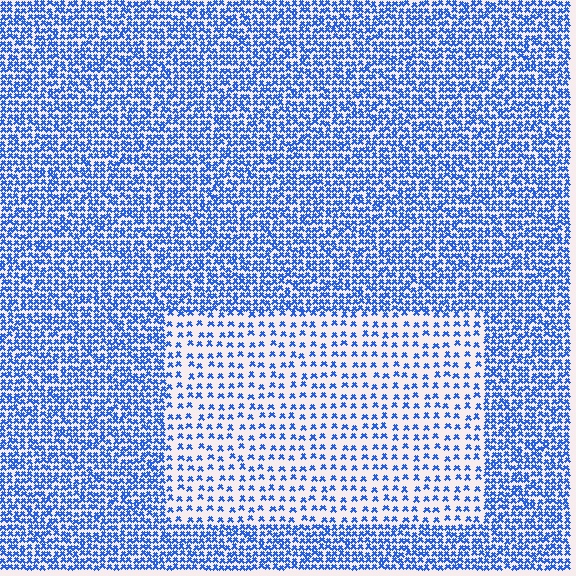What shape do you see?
I see a rectangle.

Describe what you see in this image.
The image contains small blue elements arranged at two different densities. A rectangle-shaped region is visible where the elements are less densely packed than the surrounding area.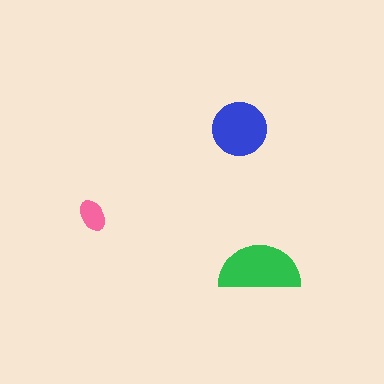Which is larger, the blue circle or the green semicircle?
The green semicircle.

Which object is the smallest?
The pink ellipse.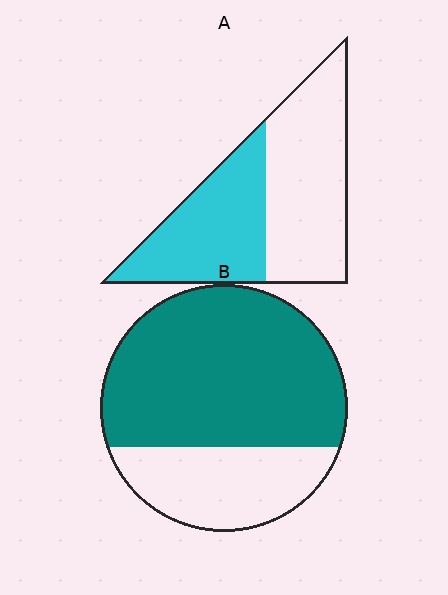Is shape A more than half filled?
No.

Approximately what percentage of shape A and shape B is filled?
A is approximately 45% and B is approximately 70%.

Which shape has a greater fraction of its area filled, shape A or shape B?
Shape B.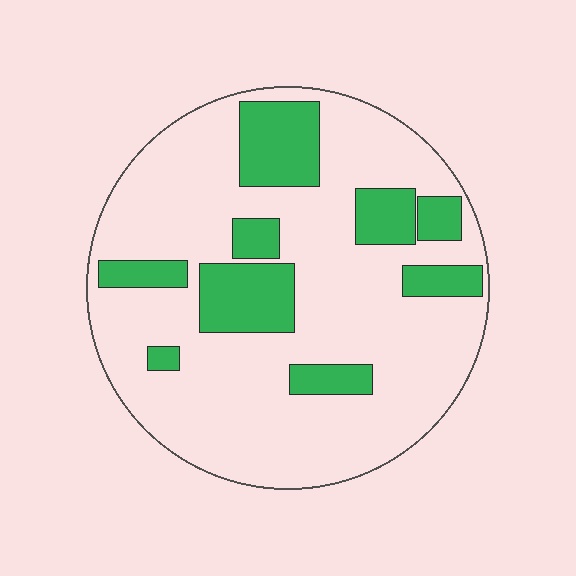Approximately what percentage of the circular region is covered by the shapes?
Approximately 25%.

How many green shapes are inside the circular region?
9.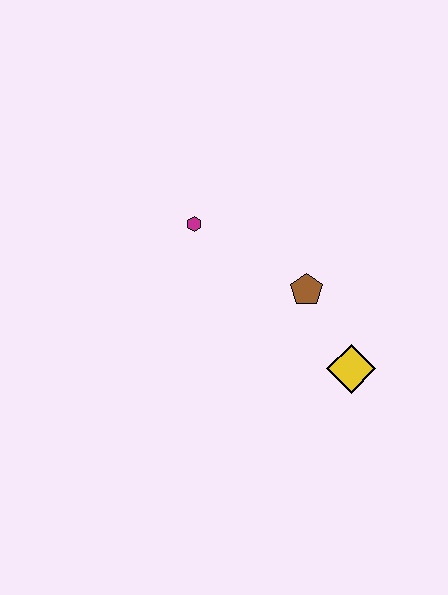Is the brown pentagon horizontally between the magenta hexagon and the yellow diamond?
Yes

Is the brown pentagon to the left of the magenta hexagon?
No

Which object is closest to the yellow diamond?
The brown pentagon is closest to the yellow diamond.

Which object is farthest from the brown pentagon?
The magenta hexagon is farthest from the brown pentagon.